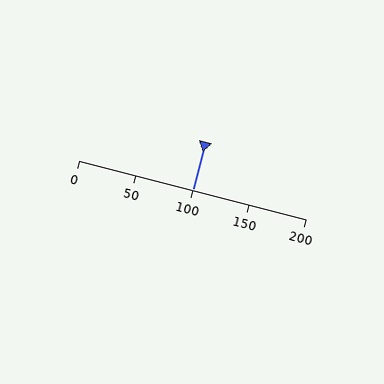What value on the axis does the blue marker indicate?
The marker indicates approximately 100.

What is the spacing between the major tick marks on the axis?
The major ticks are spaced 50 apart.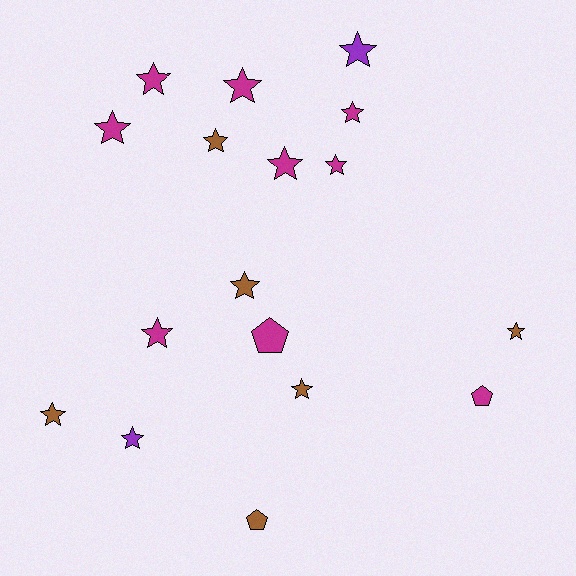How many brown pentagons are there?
There is 1 brown pentagon.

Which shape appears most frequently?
Star, with 14 objects.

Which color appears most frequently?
Magenta, with 9 objects.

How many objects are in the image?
There are 17 objects.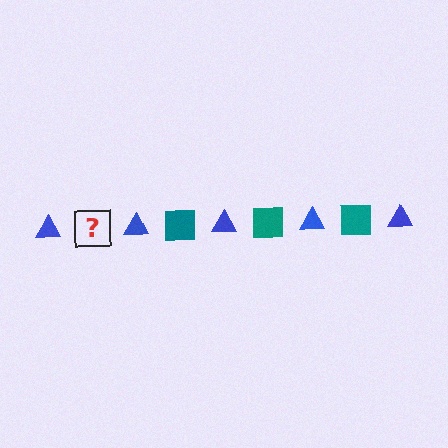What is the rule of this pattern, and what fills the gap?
The rule is that the pattern alternates between blue triangle and teal square. The gap should be filled with a teal square.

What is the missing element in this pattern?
The missing element is a teal square.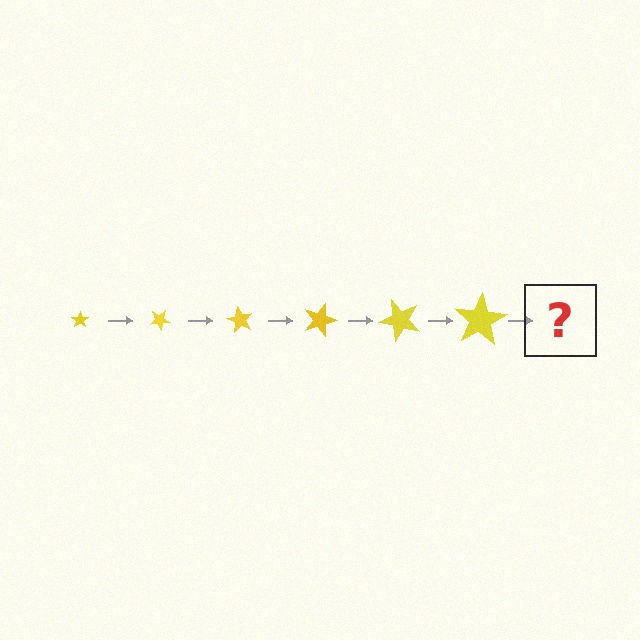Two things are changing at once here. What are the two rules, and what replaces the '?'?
The two rules are that the star grows larger each step and it rotates 30 degrees each step. The '?' should be a star, larger than the previous one and rotated 180 degrees from the start.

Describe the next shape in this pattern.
It should be a star, larger than the previous one and rotated 180 degrees from the start.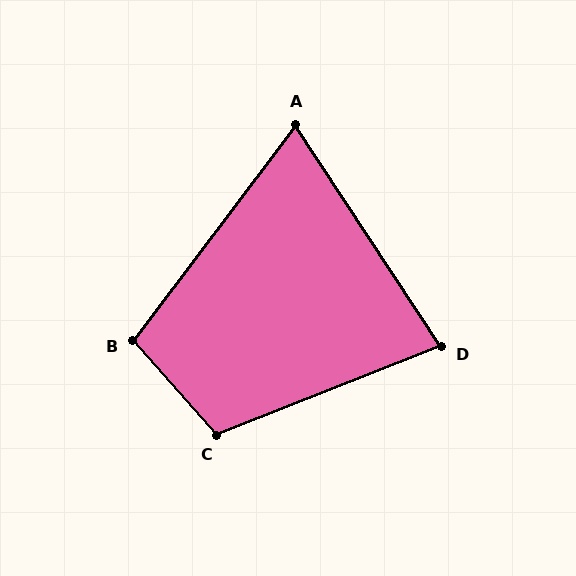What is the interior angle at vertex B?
Approximately 102 degrees (obtuse).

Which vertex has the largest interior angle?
C, at approximately 110 degrees.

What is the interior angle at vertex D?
Approximately 78 degrees (acute).